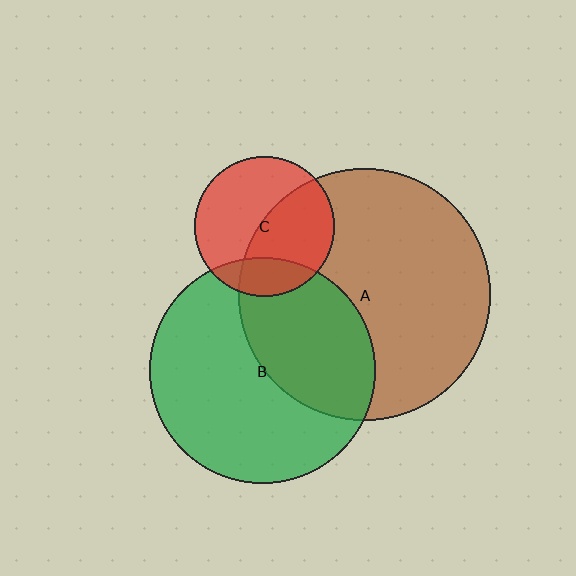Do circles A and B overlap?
Yes.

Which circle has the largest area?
Circle A (brown).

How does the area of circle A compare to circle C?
Approximately 3.2 times.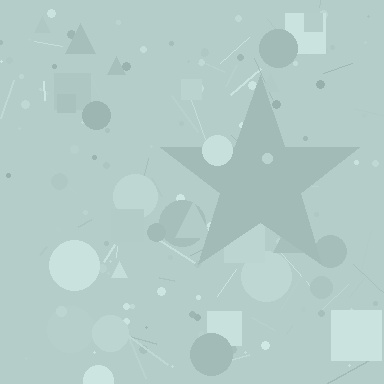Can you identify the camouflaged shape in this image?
The camouflaged shape is a star.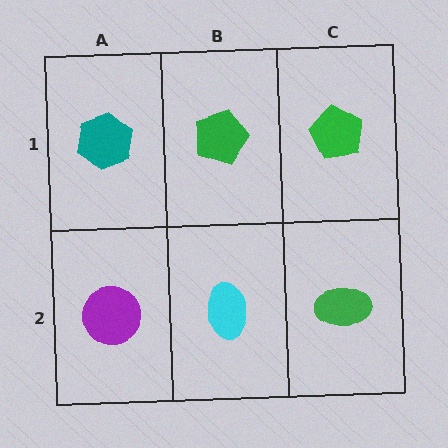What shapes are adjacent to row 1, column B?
A cyan ellipse (row 2, column B), a teal hexagon (row 1, column A), a green pentagon (row 1, column C).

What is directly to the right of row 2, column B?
A green ellipse.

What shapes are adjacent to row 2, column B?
A green pentagon (row 1, column B), a purple circle (row 2, column A), a green ellipse (row 2, column C).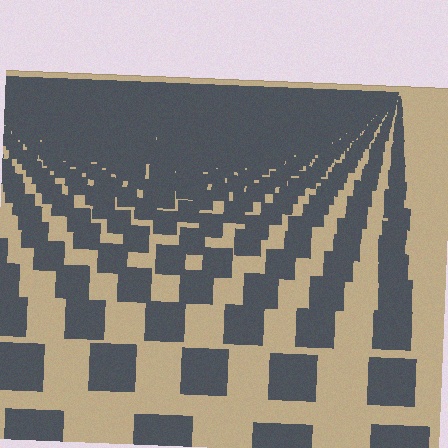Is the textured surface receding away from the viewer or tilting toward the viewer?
The surface is receding away from the viewer. Texture elements get smaller and denser toward the top.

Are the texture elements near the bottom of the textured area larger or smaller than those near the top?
Larger. Near the bottom, elements are closer to the viewer and appear at a bigger on-screen size.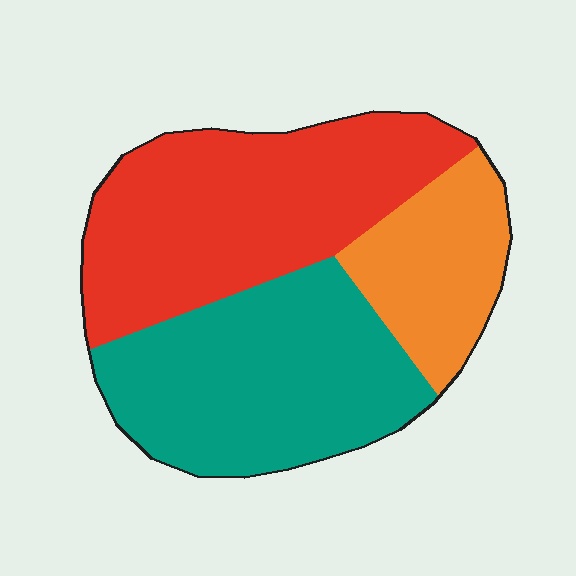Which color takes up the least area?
Orange, at roughly 20%.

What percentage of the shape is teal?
Teal takes up about two fifths (2/5) of the shape.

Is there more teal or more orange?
Teal.